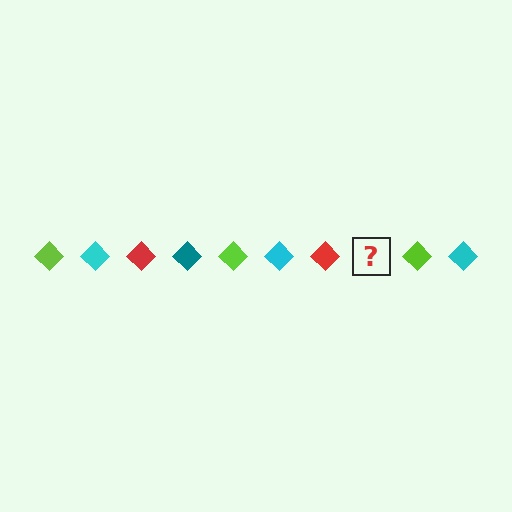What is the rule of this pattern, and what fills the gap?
The rule is that the pattern cycles through lime, cyan, red, teal diamonds. The gap should be filled with a teal diamond.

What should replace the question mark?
The question mark should be replaced with a teal diamond.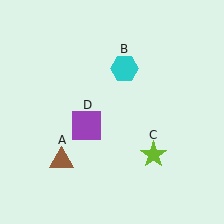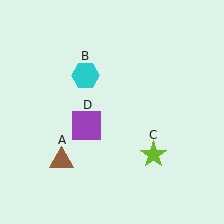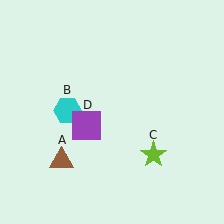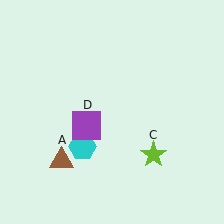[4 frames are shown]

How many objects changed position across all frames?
1 object changed position: cyan hexagon (object B).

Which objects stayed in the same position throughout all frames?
Brown triangle (object A) and lime star (object C) and purple square (object D) remained stationary.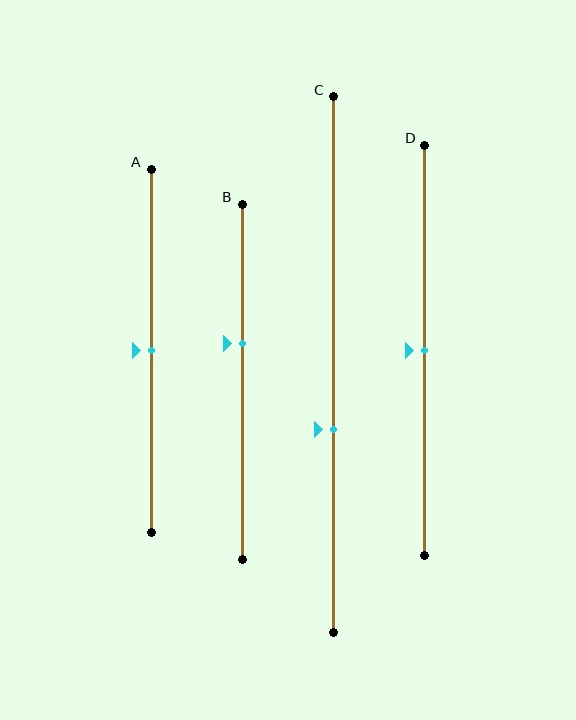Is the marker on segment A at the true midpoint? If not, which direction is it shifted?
Yes, the marker on segment A is at the true midpoint.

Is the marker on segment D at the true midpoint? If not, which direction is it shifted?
Yes, the marker on segment D is at the true midpoint.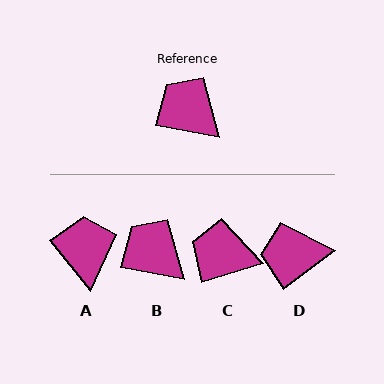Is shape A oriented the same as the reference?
No, it is off by about 40 degrees.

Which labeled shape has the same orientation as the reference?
B.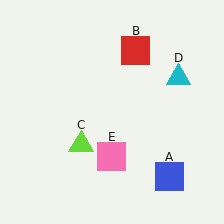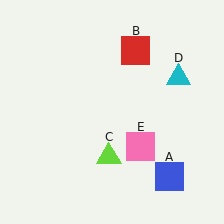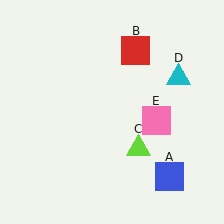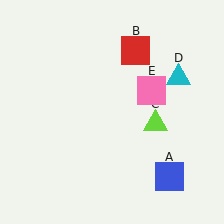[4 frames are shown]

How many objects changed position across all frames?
2 objects changed position: lime triangle (object C), pink square (object E).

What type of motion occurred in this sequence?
The lime triangle (object C), pink square (object E) rotated counterclockwise around the center of the scene.